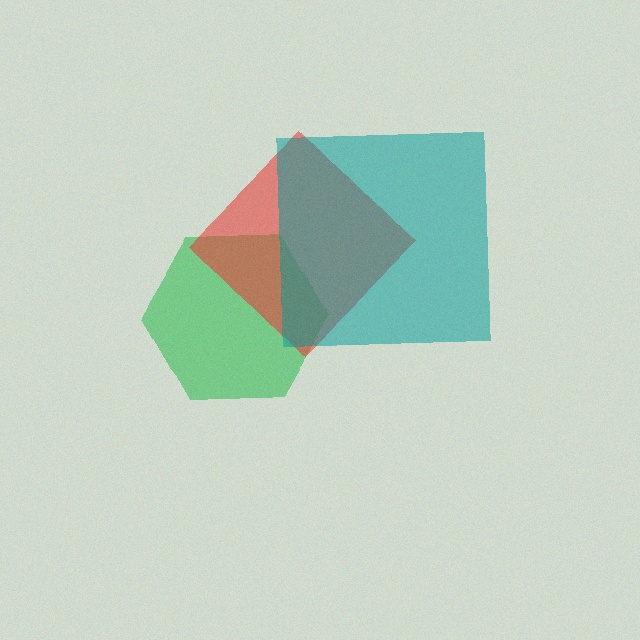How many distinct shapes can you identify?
There are 3 distinct shapes: a green hexagon, a red diamond, a teal square.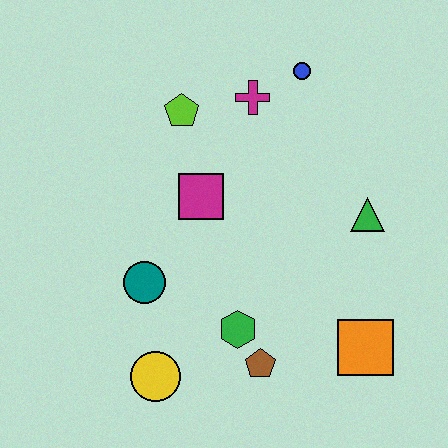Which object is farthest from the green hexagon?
The blue circle is farthest from the green hexagon.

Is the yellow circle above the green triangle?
No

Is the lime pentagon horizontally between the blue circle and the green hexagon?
No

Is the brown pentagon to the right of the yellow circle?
Yes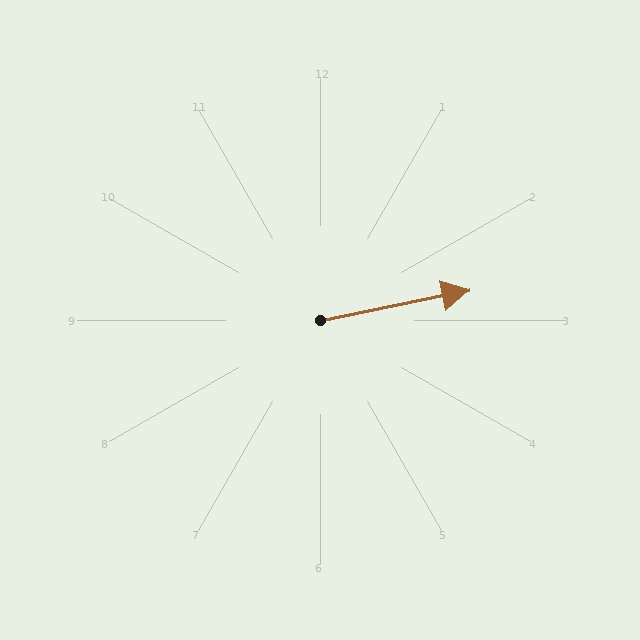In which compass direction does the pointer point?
East.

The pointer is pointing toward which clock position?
Roughly 3 o'clock.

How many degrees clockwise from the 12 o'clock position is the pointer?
Approximately 79 degrees.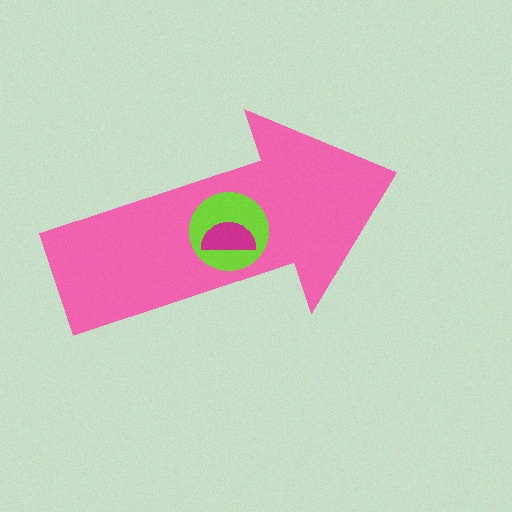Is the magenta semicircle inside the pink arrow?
Yes.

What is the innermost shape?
The magenta semicircle.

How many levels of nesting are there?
3.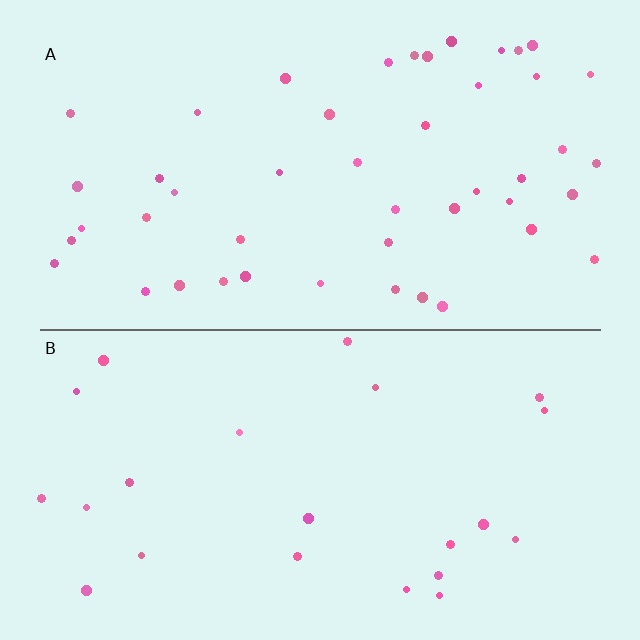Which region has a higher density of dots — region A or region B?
A (the top).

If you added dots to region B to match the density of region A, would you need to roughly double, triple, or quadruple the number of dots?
Approximately double.